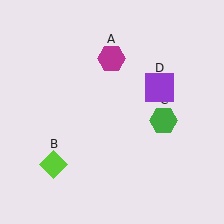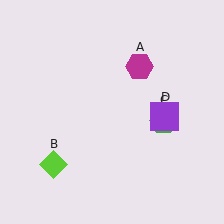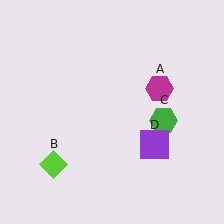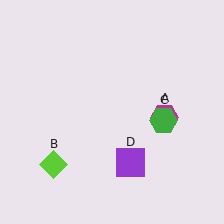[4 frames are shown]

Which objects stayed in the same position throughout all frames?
Lime diamond (object B) and green hexagon (object C) remained stationary.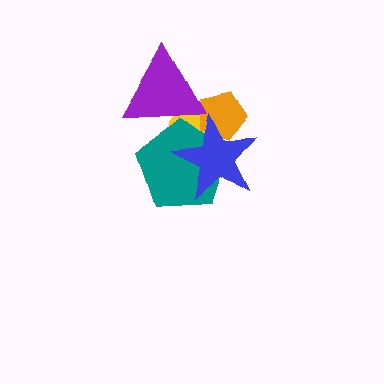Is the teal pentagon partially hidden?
Yes, it is partially covered by another shape.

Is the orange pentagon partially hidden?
Yes, it is partially covered by another shape.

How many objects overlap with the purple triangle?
3 objects overlap with the purple triangle.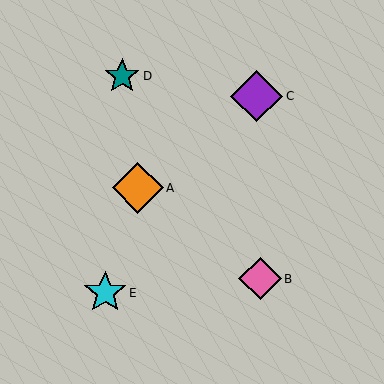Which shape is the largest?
The purple diamond (labeled C) is the largest.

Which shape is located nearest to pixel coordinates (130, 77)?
The teal star (labeled D) at (122, 76) is nearest to that location.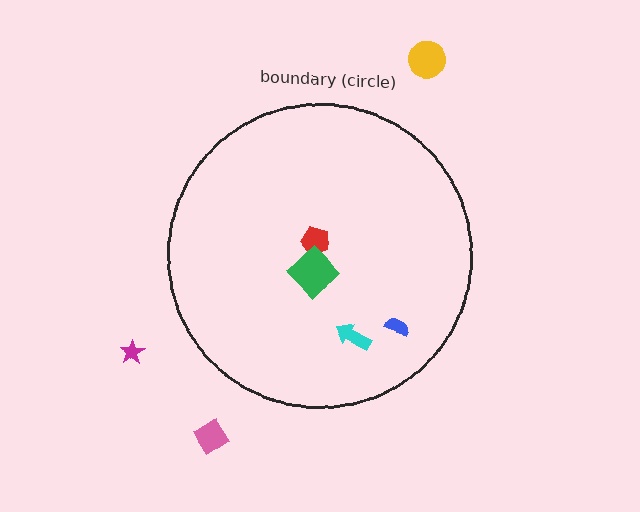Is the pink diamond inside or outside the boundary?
Outside.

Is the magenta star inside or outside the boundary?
Outside.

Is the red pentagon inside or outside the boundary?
Inside.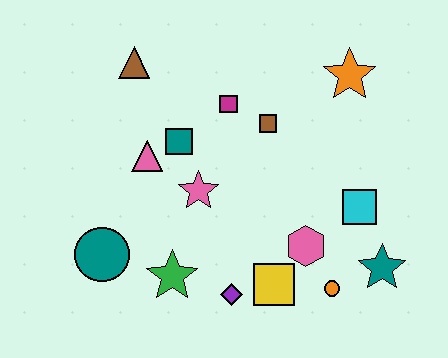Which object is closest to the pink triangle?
The teal square is closest to the pink triangle.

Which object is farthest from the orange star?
The teal circle is farthest from the orange star.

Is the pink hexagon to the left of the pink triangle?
No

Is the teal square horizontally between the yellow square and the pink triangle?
Yes